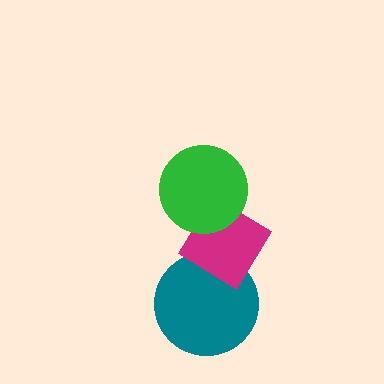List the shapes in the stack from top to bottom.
From top to bottom: the green circle, the magenta diamond, the teal circle.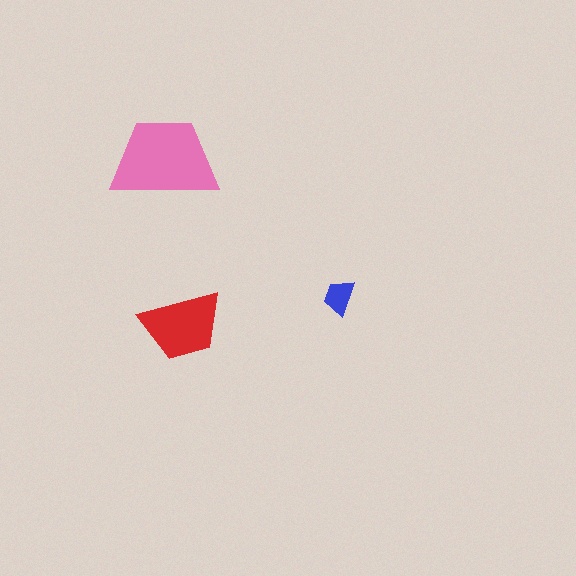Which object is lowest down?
The red trapezoid is bottommost.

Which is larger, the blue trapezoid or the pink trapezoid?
The pink one.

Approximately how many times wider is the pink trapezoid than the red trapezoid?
About 1.5 times wider.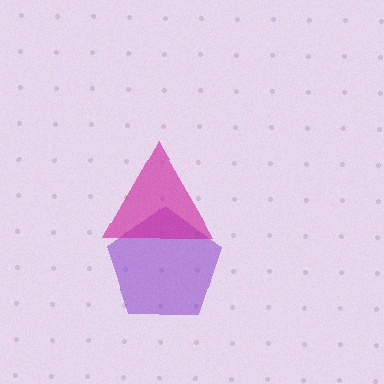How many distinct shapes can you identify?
There are 2 distinct shapes: a purple pentagon, a magenta triangle.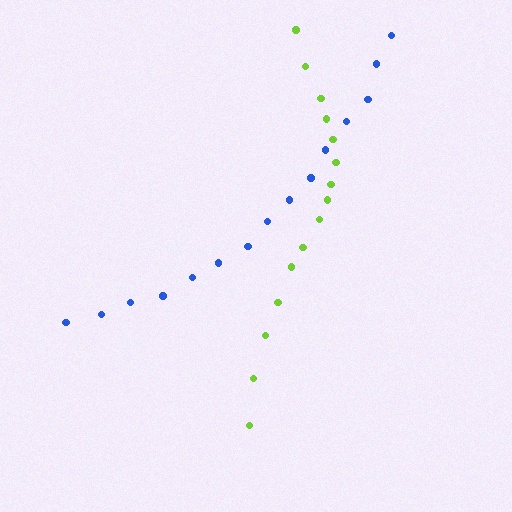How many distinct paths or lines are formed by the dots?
There are 2 distinct paths.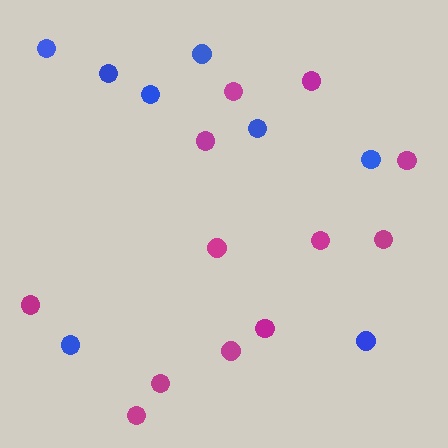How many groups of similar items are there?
There are 2 groups: one group of magenta circles (12) and one group of blue circles (8).